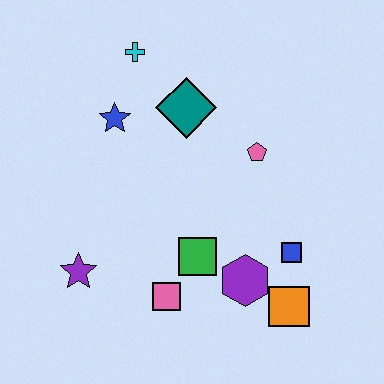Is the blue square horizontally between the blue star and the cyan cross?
No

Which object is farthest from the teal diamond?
The orange square is farthest from the teal diamond.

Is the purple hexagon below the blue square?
Yes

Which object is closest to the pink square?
The green square is closest to the pink square.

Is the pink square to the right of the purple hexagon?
No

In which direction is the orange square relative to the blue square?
The orange square is below the blue square.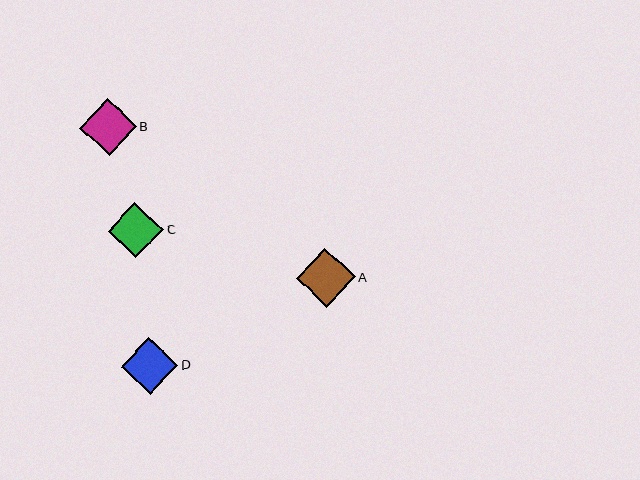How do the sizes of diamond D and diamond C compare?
Diamond D and diamond C are approximately the same size.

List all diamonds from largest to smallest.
From largest to smallest: A, D, B, C.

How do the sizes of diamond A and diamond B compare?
Diamond A and diamond B are approximately the same size.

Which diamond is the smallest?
Diamond C is the smallest with a size of approximately 55 pixels.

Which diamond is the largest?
Diamond A is the largest with a size of approximately 58 pixels.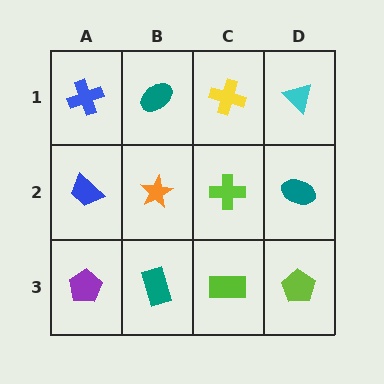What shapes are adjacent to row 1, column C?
A lime cross (row 2, column C), a teal ellipse (row 1, column B), a cyan triangle (row 1, column D).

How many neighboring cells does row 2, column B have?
4.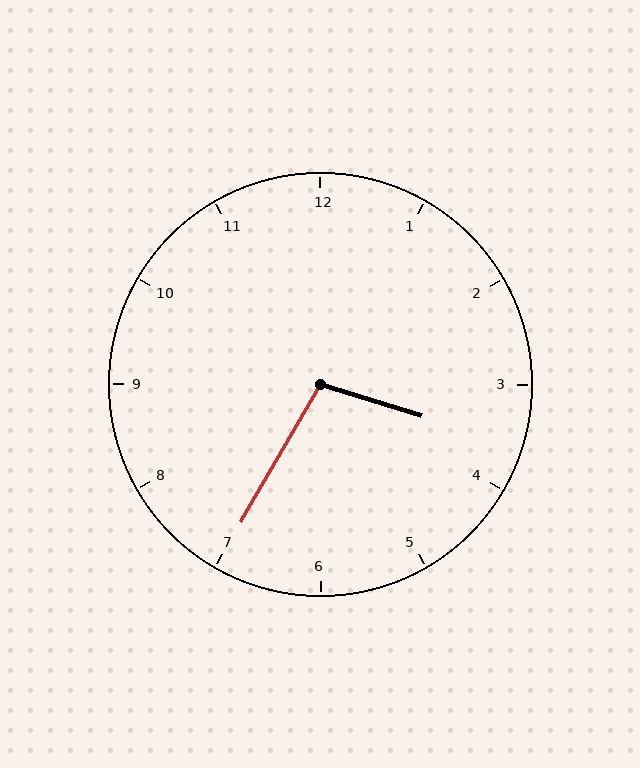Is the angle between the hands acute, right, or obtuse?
It is obtuse.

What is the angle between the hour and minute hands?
Approximately 102 degrees.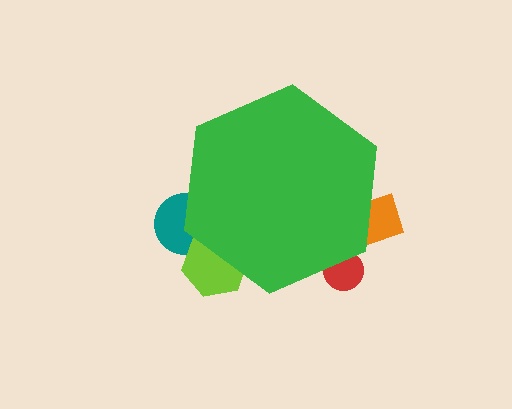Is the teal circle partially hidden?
Yes, the teal circle is partially hidden behind the green hexagon.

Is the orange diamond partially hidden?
Yes, the orange diamond is partially hidden behind the green hexagon.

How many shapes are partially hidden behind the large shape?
4 shapes are partially hidden.